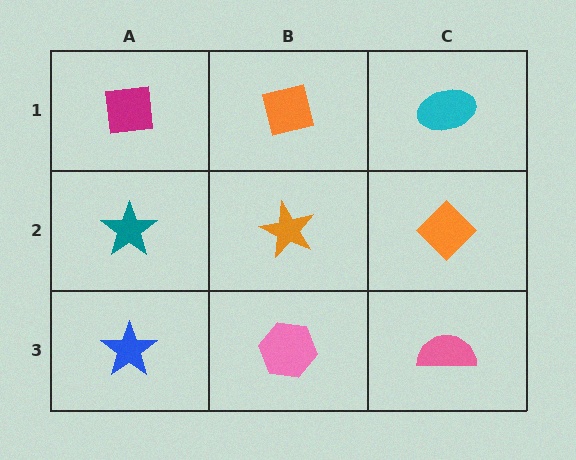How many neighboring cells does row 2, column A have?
3.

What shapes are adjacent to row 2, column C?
A cyan ellipse (row 1, column C), a pink semicircle (row 3, column C), an orange star (row 2, column B).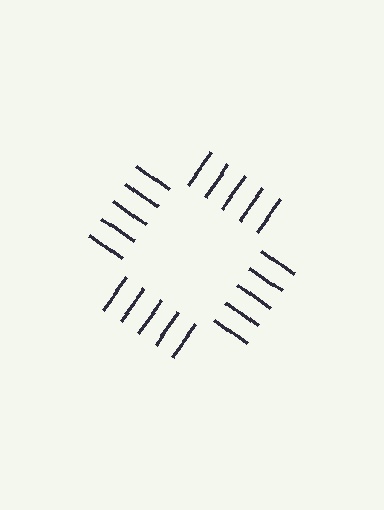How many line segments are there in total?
20 — 5 along each of the 4 edges.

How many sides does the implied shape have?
4 sides — the line-ends trace a square.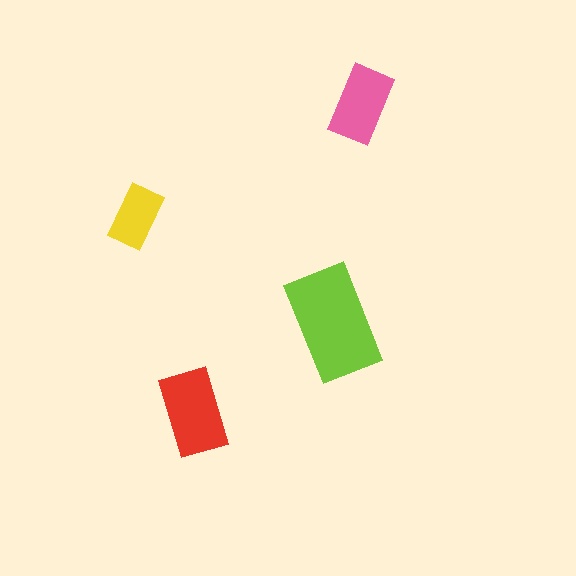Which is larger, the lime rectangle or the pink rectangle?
The lime one.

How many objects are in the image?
There are 4 objects in the image.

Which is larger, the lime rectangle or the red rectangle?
The lime one.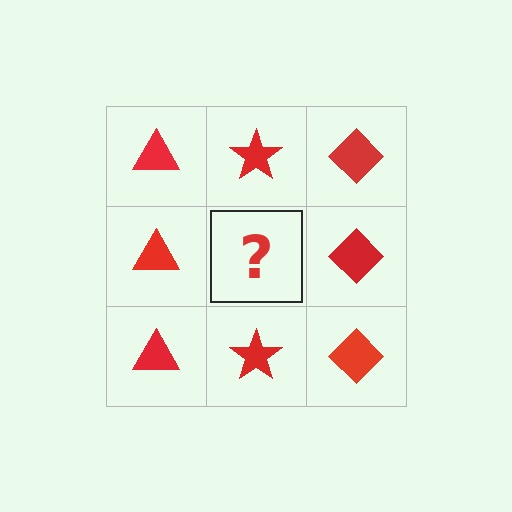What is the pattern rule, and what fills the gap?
The rule is that each column has a consistent shape. The gap should be filled with a red star.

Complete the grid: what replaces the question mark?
The question mark should be replaced with a red star.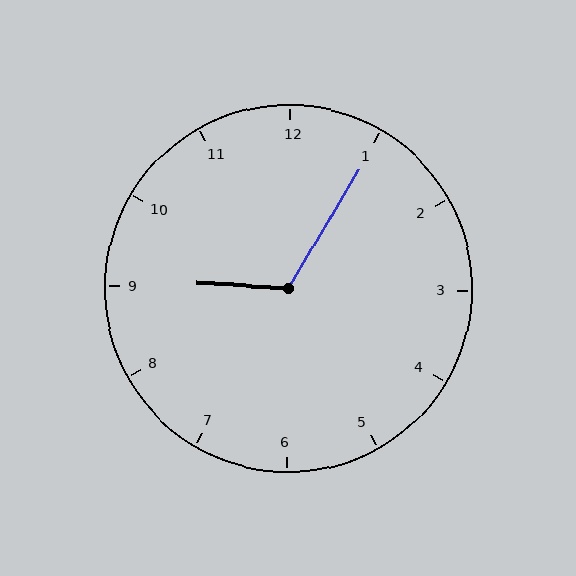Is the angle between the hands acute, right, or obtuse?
It is obtuse.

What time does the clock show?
9:05.